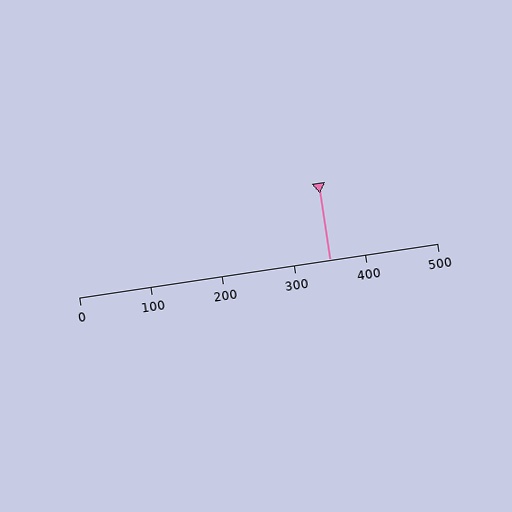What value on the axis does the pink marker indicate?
The marker indicates approximately 350.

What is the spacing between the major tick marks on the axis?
The major ticks are spaced 100 apart.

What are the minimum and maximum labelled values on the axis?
The axis runs from 0 to 500.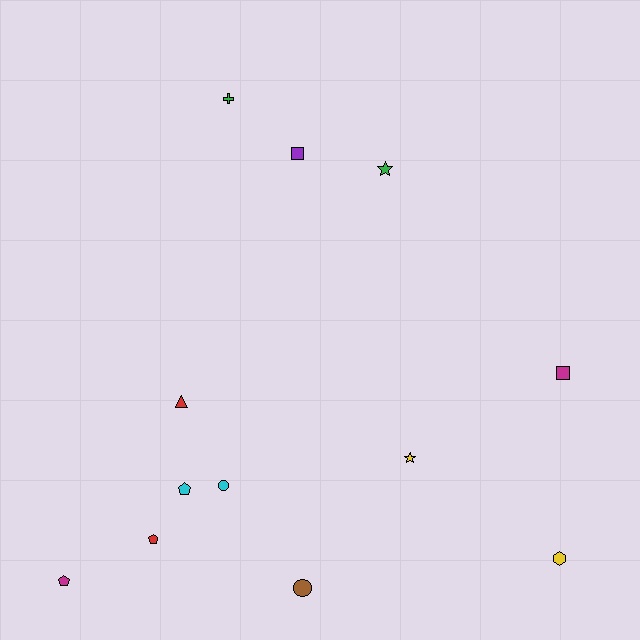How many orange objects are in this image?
There are no orange objects.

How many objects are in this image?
There are 12 objects.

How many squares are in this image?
There are 2 squares.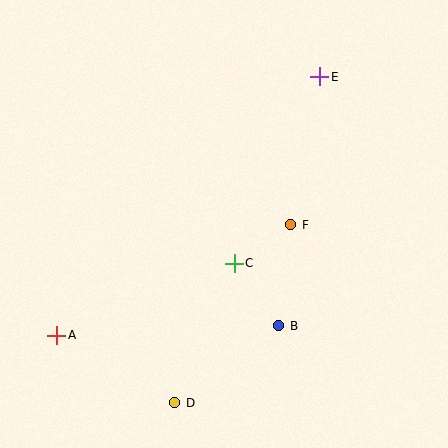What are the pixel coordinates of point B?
Point B is at (279, 326).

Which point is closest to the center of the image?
Point C at (234, 263) is closest to the center.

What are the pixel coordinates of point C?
Point C is at (234, 263).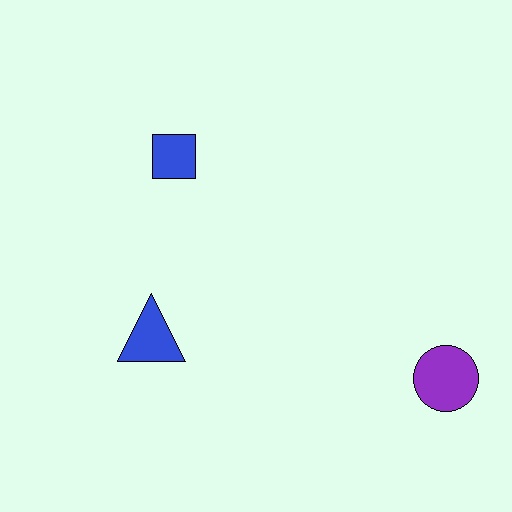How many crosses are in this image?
There are no crosses.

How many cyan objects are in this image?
There are no cyan objects.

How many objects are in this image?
There are 3 objects.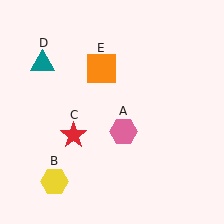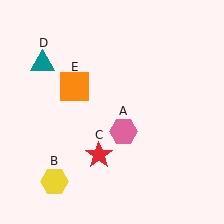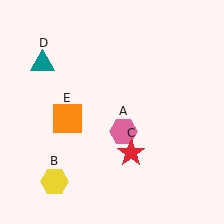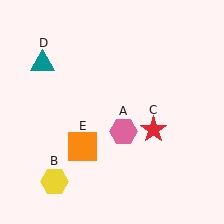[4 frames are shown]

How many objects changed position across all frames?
2 objects changed position: red star (object C), orange square (object E).